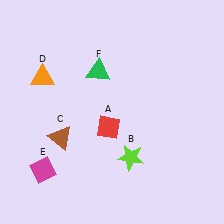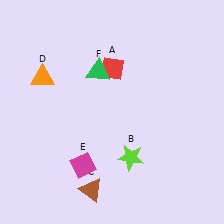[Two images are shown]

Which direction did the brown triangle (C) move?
The brown triangle (C) moved down.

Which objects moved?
The objects that moved are: the red diamond (A), the brown triangle (C), the magenta diamond (E).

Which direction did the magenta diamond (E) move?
The magenta diamond (E) moved right.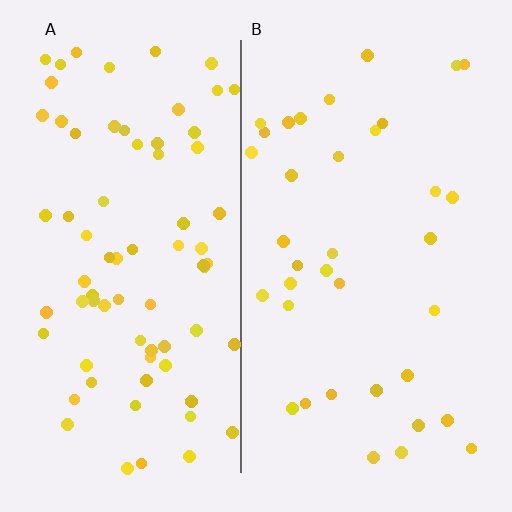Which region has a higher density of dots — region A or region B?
A (the left).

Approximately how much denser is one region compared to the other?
Approximately 2.0× — region A over region B.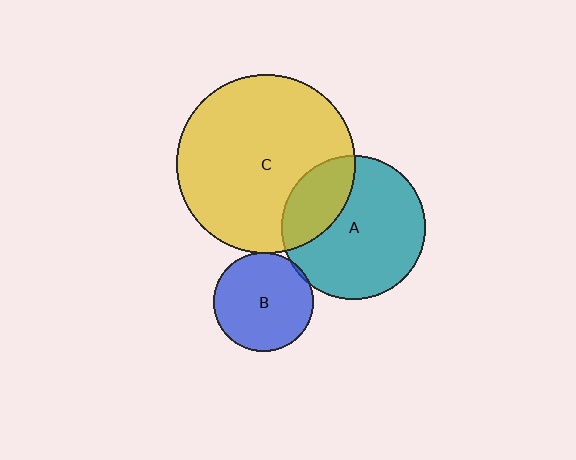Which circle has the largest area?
Circle C (yellow).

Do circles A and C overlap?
Yes.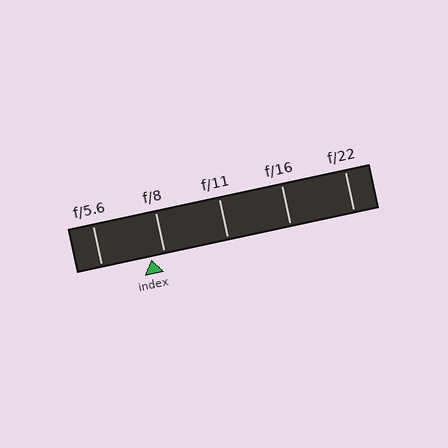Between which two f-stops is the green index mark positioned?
The index mark is between f/5.6 and f/8.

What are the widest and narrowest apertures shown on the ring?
The widest aperture shown is f/5.6 and the narrowest is f/22.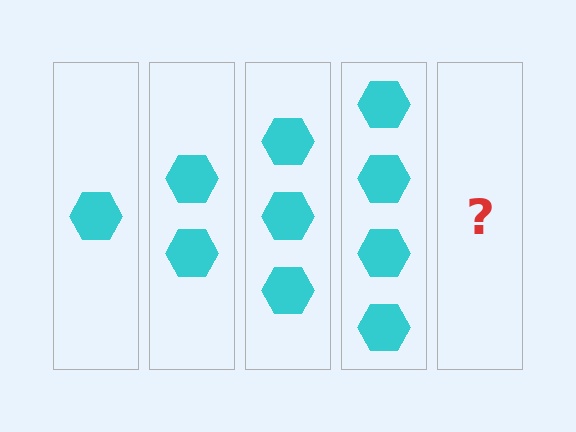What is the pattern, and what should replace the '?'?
The pattern is that each step adds one more hexagon. The '?' should be 5 hexagons.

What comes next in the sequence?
The next element should be 5 hexagons.